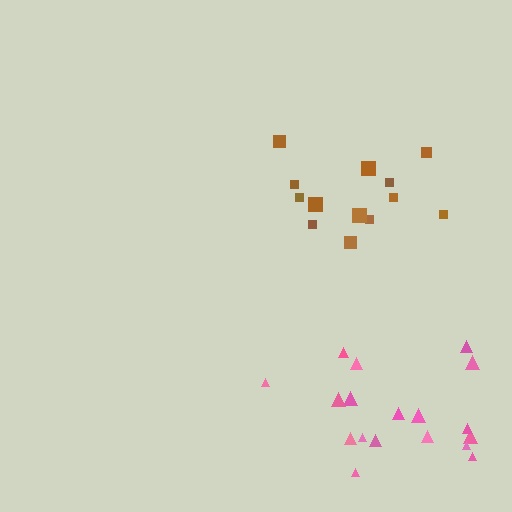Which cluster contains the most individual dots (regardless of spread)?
Pink (18).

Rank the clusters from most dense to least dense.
brown, pink.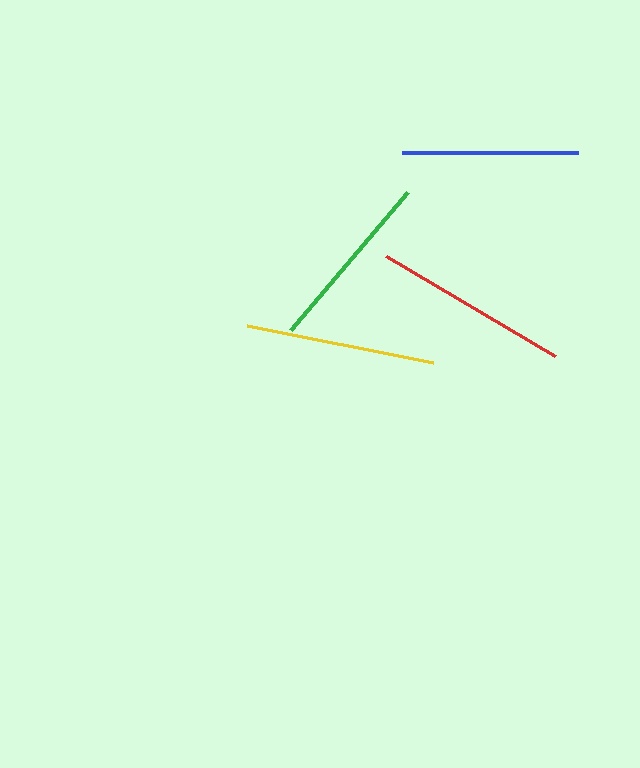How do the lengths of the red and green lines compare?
The red and green lines are approximately the same length.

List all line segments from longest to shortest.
From longest to shortest: red, yellow, green, blue.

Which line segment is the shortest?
The blue line is the shortest at approximately 176 pixels.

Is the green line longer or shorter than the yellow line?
The yellow line is longer than the green line.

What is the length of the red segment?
The red segment is approximately 196 pixels long.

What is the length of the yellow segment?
The yellow segment is approximately 190 pixels long.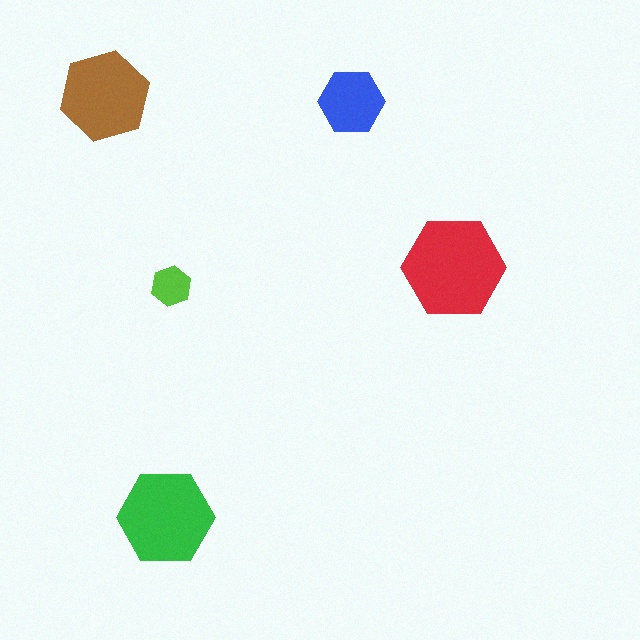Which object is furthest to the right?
The red hexagon is rightmost.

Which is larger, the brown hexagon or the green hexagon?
The green one.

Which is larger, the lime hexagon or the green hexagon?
The green one.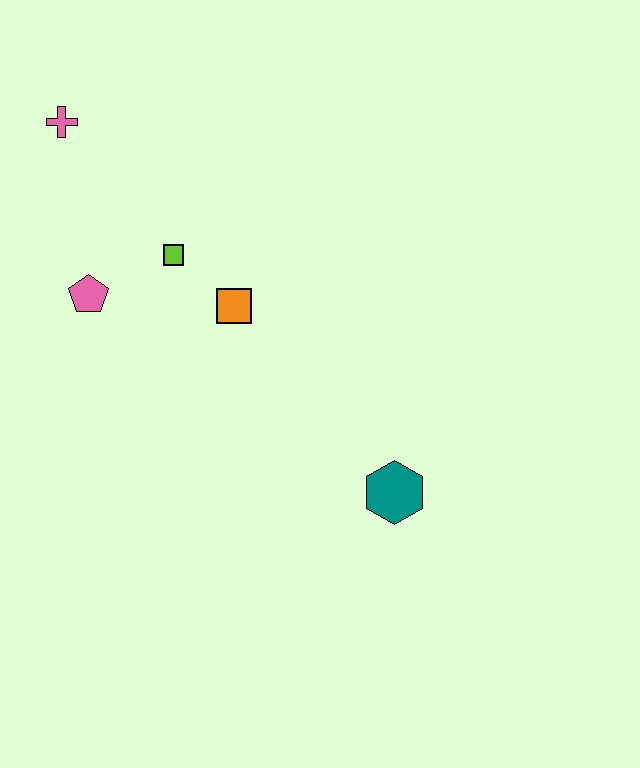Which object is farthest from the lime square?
The teal hexagon is farthest from the lime square.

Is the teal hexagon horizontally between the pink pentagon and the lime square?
No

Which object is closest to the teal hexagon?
The orange square is closest to the teal hexagon.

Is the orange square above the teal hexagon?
Yes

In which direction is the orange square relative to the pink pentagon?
The orange square is to the right of the pink pentagon.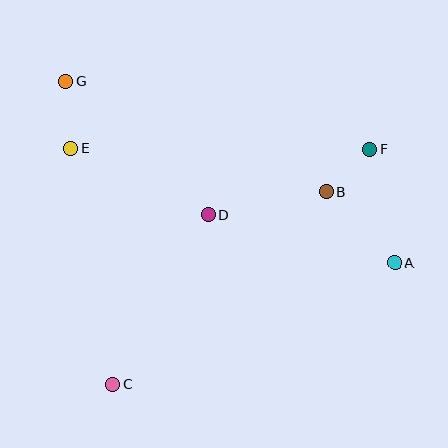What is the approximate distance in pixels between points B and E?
The distance between B and E is approximately 258 pixels.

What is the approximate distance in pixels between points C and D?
The distance between C and D is approximately 194 pixels.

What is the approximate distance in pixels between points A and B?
The distance between A and B is approximately 99 pixels.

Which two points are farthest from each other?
Points A and G are farthest from each other.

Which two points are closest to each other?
Points B and F are closest to each other.